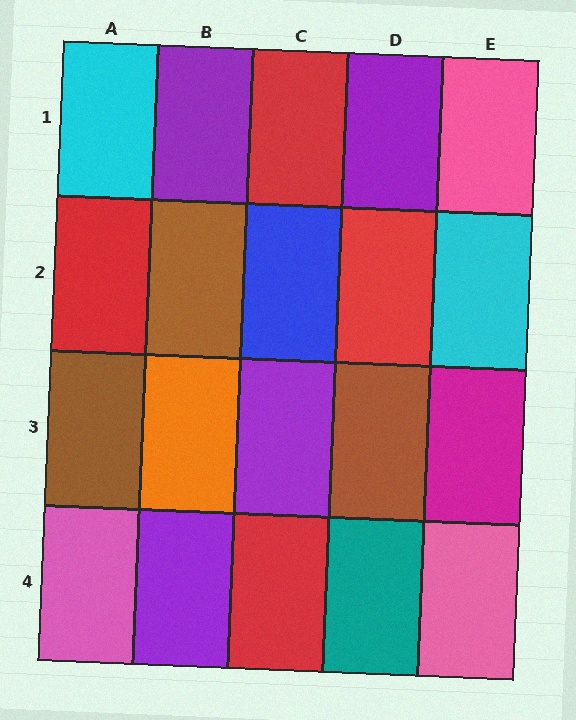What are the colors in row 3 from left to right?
Brown, orange, purple, brown, magenta.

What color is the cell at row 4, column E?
Pink.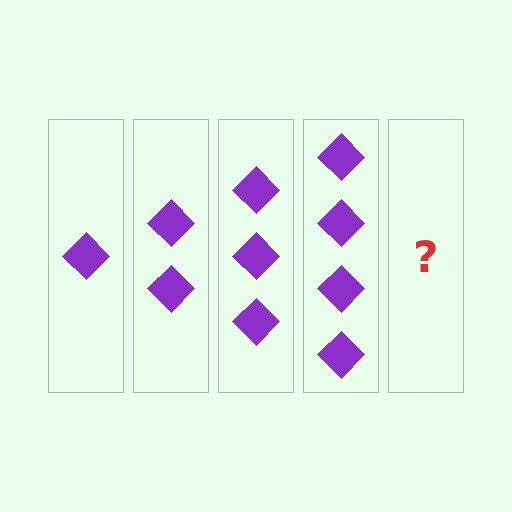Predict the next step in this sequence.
The next step is 5 diamonds.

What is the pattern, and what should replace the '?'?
The pattern is that each step adds one more diamond. The '?' should be 5 diamonds.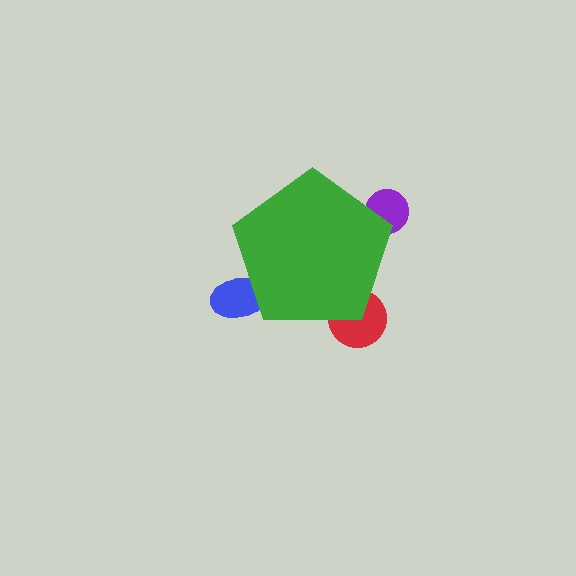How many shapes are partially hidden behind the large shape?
3 shapes are partially hidden.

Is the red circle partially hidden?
Yes, the red circle is partially hidden behind the green pentagon.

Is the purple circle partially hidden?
Yes, the purple circle is partially hidden behind the green pentagon.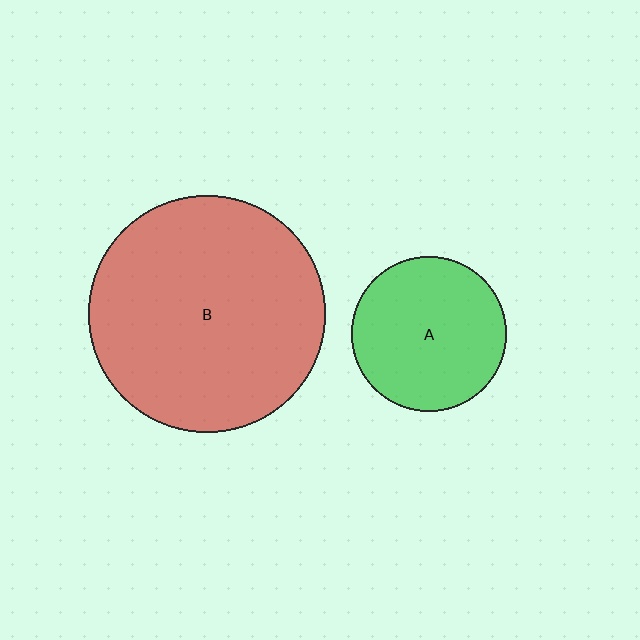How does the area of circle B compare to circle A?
Approximately 2.3 times.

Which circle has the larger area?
Circle B (red).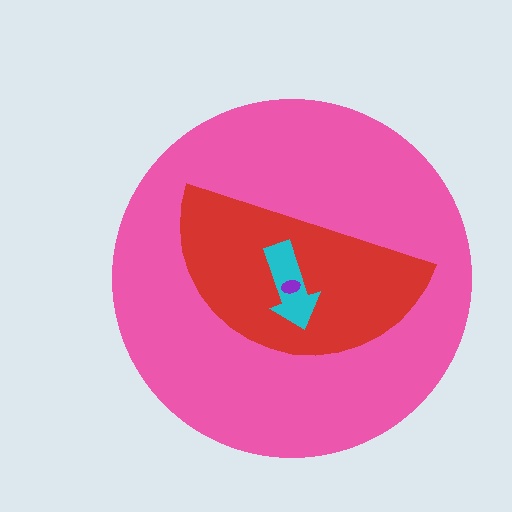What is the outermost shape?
The pink circle.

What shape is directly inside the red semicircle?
The cyan arrow.